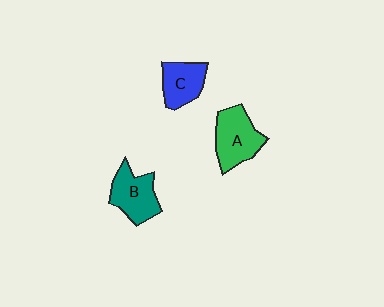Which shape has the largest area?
Shape A (green).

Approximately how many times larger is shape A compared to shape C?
Approximately 1.3 times.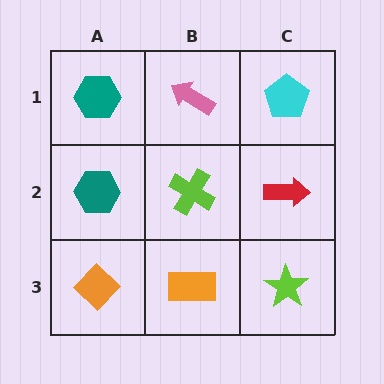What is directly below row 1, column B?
A lime cross.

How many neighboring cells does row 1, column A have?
2.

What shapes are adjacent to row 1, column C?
A red arrow (row 2, column C), a pink arrow (row 1, column B).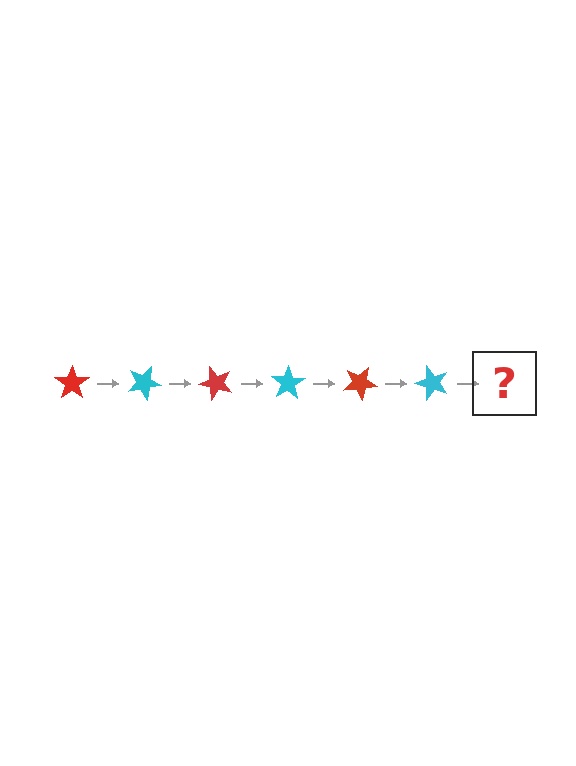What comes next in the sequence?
The next element should be a red star, rotated 150 degrees from the start.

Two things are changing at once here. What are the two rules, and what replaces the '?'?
The two rules are that it rotates 25 degrees each step and the color cycles through red and cyan. The '?' should be a red star, rotated 150 degrees from the start.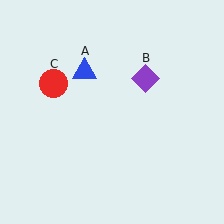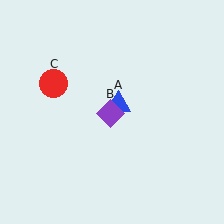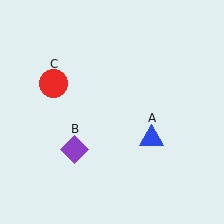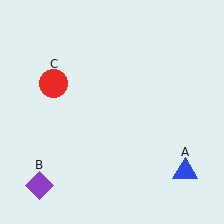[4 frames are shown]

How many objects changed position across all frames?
2 objects changed position: blue triangle (object A), purple diamond (object B).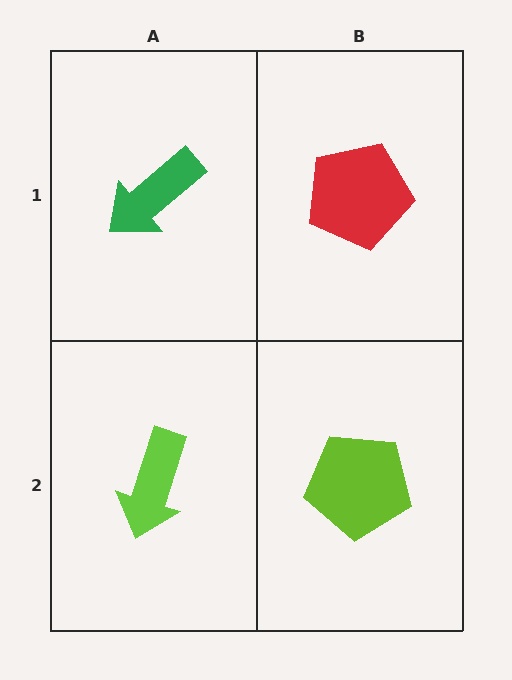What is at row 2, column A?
A lime arrow.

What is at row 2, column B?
A lime pentagon.